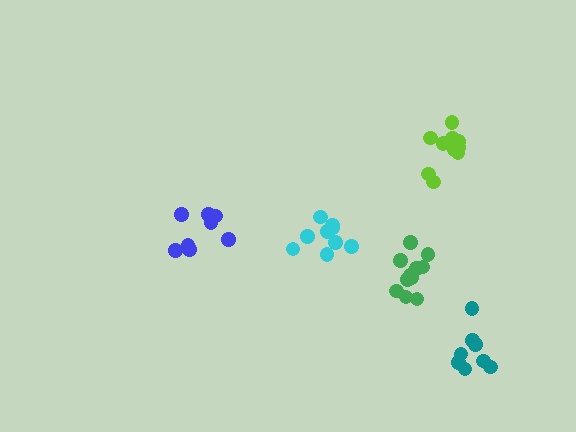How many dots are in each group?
Group 1: 8 dots, Group 2: 9 dots, Group 3: 8 dots, Group 4: 11 dots, Group 5: 10 dots (46 total).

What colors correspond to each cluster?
The clusters are colored: blue, cyan, teal, green, lime.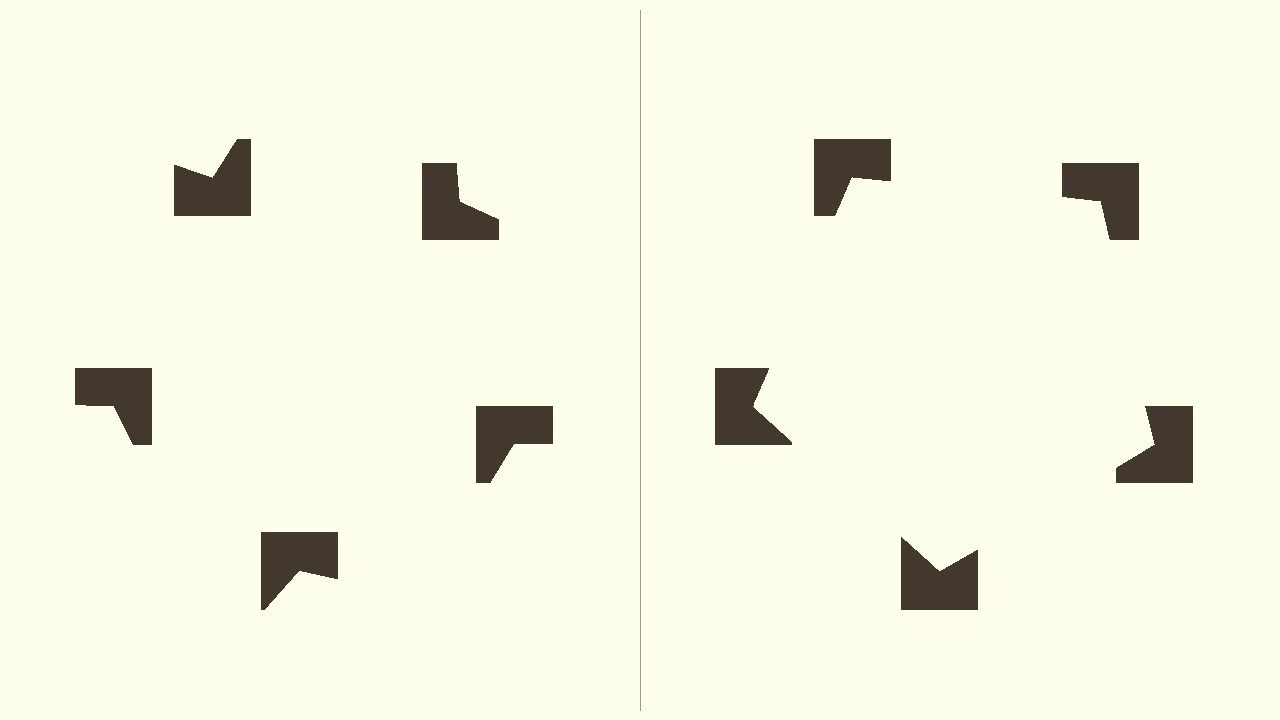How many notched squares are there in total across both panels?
10 — 5 on each side.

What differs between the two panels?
The notched squares are positioned identically on both sides; only the wedge orientations differ. On the right they align to a pentagon; on the left they are misaligned.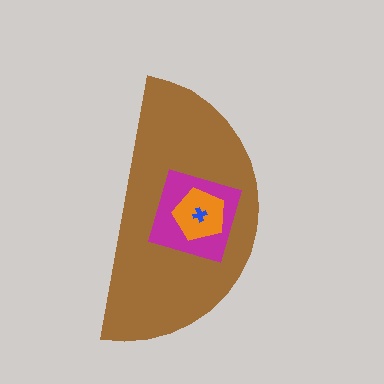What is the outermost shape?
The brown semicircle.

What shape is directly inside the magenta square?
The orange pentagon.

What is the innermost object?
The blue cross.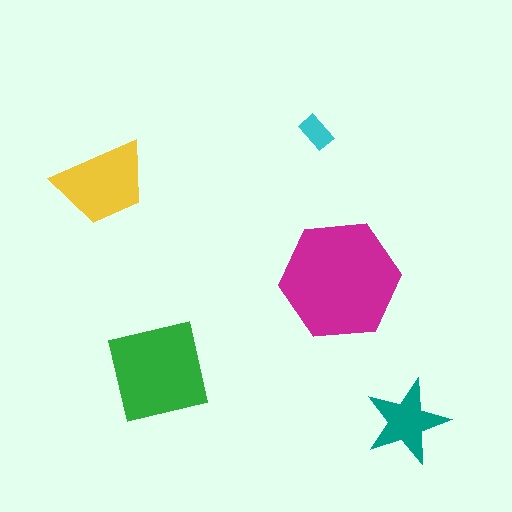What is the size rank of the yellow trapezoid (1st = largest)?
3rd.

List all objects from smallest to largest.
The cyan rectangle, the teal star, the yellow trapezoid, the green square, the magenta hexagon.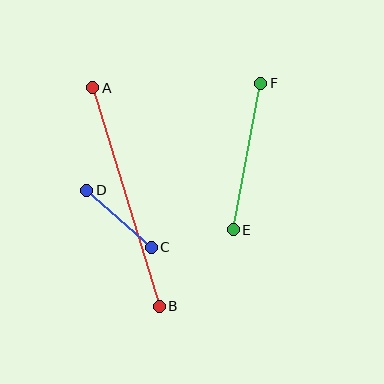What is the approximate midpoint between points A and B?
The midpoint is at approximately (126, 197) pixels.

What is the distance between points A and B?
The distance is approximately 229 pixels.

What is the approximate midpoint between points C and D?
The midpoint is at approximately (119, 219) pixels.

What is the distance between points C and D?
The distance is approximately 86 pixels.